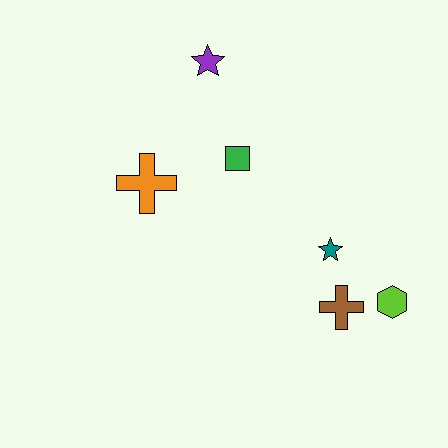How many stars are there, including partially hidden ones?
There are 2 stars.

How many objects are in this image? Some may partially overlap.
There are 6 objects.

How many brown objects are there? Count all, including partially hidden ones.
There is 1 brown object.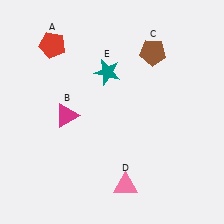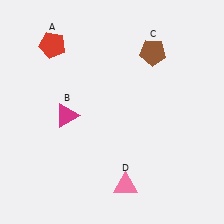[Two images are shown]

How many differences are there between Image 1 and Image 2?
There is 1 difference between the two images.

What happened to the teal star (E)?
The teal star (E) was removed in Image 2. It was in the top-left area of Image 1.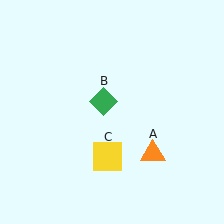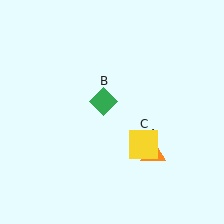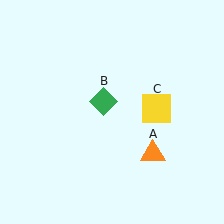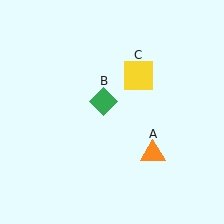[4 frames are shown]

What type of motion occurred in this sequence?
The yellow square (object C) rotated counterclockwise around the center of the scene.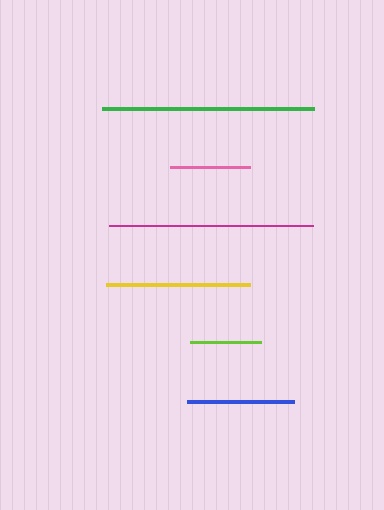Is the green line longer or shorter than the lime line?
The green line is longer than the lime line.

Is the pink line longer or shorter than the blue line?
The blue line is longer than the pink line.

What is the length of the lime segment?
The lime segment is approximately 71 pixels long.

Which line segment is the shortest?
The lime line is the shortest at approximately 71 pixels.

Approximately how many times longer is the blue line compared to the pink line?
The blue line is approximately 1.3 times the length of the pink line.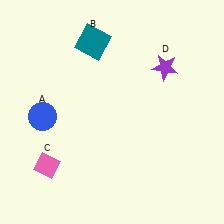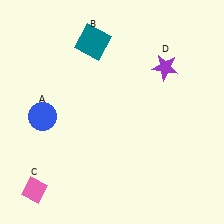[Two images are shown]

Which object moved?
The pink diamond (C) moved down.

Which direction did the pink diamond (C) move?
The pink diamond (C) moved down.